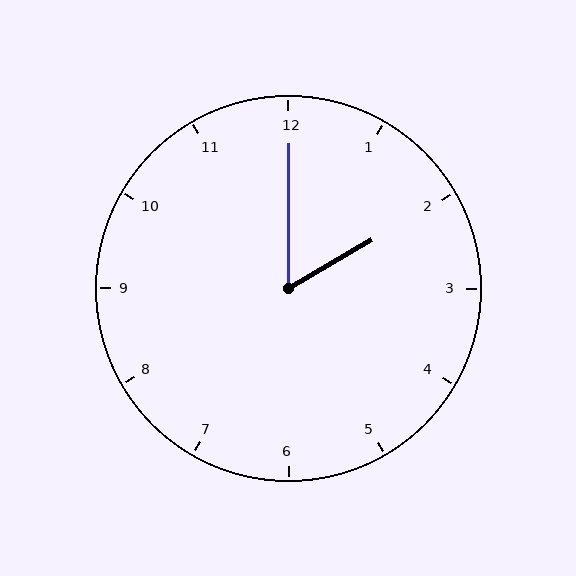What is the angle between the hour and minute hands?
Approximately 60 degrees.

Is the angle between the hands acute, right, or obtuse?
It is acute.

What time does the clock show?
2:00.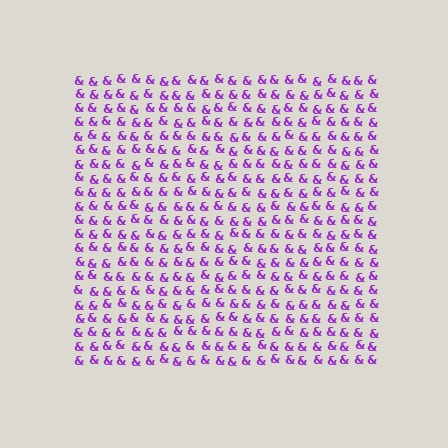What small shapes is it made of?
It is made of small ampersands.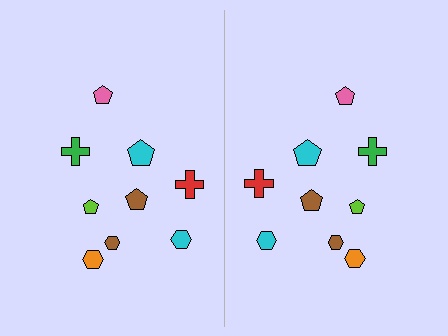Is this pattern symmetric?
Yes, this pattern has bilateral (reflection) symmetry.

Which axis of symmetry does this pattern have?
The pattern has a vertical axis of symmetry running through the center of the image.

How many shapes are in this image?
There are 18 shapes in this image.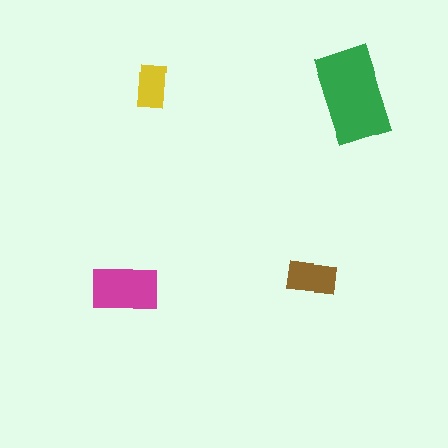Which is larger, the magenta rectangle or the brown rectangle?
The magenta one.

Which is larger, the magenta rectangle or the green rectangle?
The green one.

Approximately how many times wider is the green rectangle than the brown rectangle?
About 2 times wider.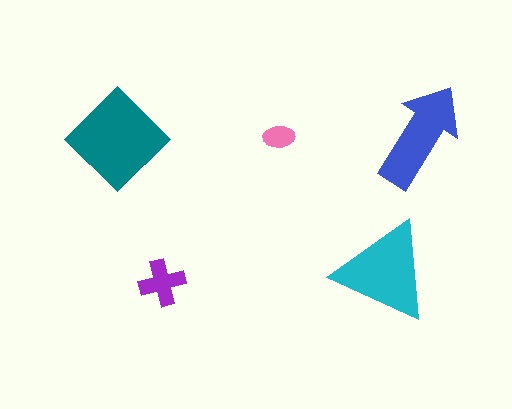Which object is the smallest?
The pink ellipse.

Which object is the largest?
The teal diamond.